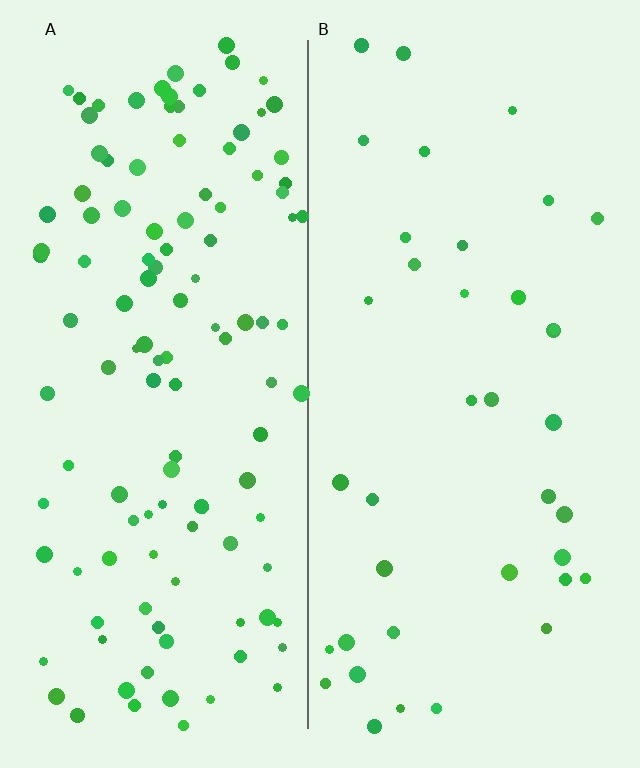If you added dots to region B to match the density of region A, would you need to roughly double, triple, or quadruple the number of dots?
Approximately triple.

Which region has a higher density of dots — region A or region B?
A (the left).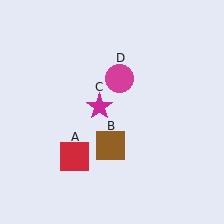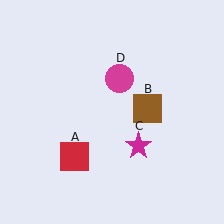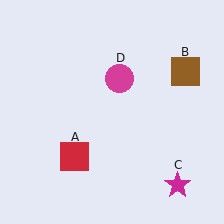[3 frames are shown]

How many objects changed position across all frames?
2 objects changed position: brown square (object B), magenta star (object C).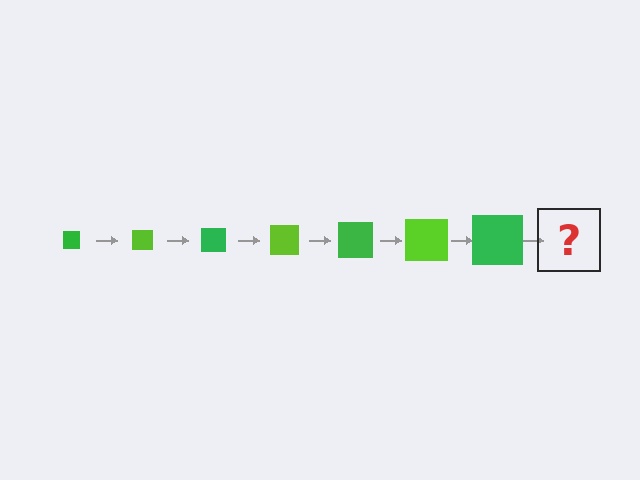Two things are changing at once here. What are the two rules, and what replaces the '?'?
The two rules are that the square grows larger each step and the color cycles through green and lime. The '?' should be a lime square, larger than the previous one.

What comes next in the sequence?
The next element should be a lime square, larger than the previous one.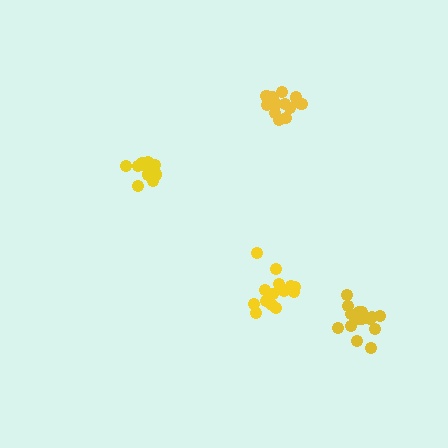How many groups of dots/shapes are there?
There are 4 groups.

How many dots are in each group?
Group 1: 12 dots, Group 2: 15 dots, Group 3: 16 dots, Group 4: 13 dots (56 total).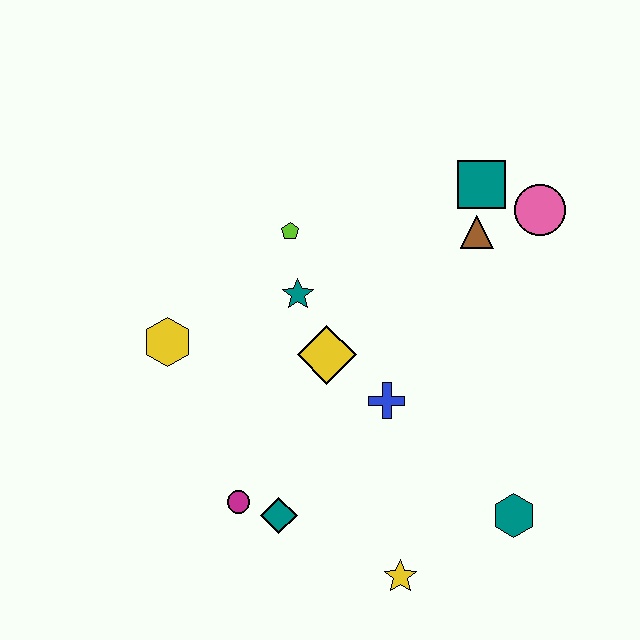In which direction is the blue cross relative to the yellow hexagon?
The blue cross is to the right of the yellow hexagon.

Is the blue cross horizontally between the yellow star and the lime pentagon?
Yes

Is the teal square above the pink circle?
Yes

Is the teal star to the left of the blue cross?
Yes